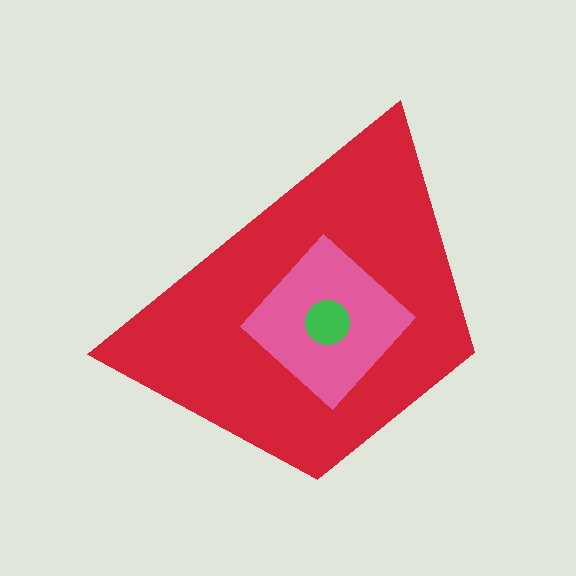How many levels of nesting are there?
3.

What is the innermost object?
The green circle.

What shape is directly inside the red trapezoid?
The pink diamond.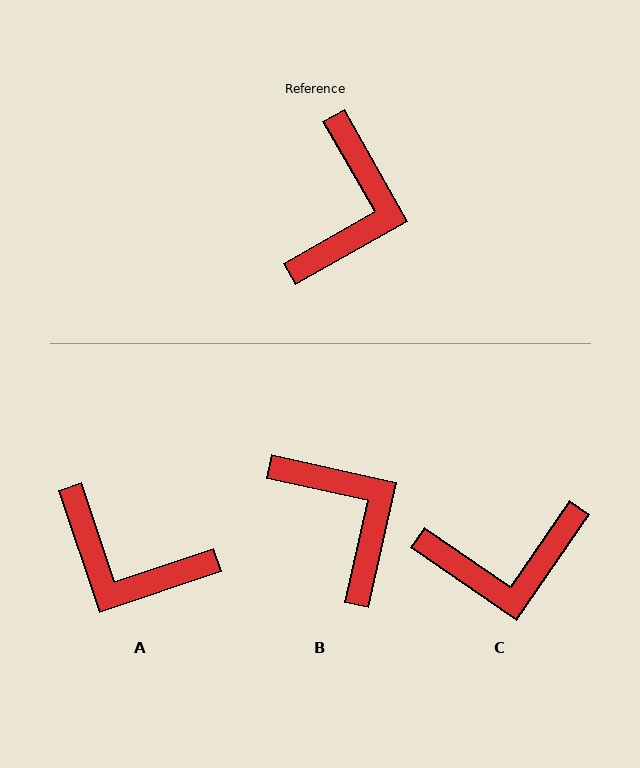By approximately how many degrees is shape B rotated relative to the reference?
Approximately 48 degrees counter-clockwise.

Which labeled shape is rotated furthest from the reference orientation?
A, about 101 degrees away.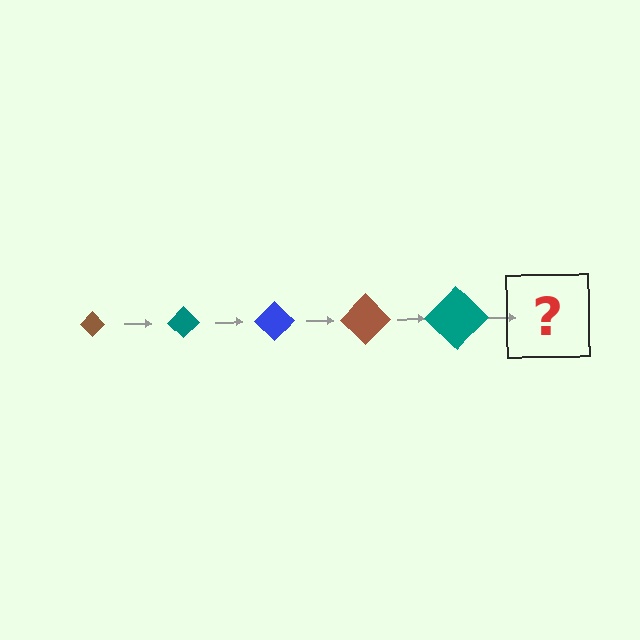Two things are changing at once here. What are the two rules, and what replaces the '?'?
The two rules are that the diamond grows larger each step and the color cycles through brown, teal, and blue. The '?' should be a blue diamond, larger than the previous one.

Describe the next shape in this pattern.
It should be a blue diamond, larger than the previous one.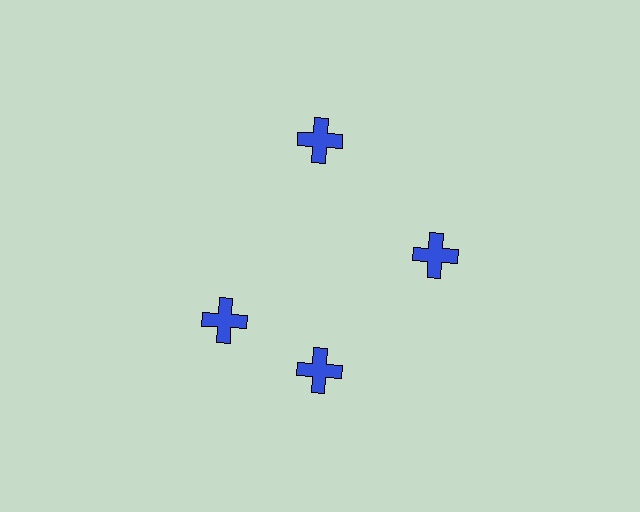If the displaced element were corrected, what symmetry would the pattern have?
It would have 4-fold rotational symmetry — the pattern would map onto itself every 90 degrees.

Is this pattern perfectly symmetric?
No. The 4 blue crosses are arranged in a ring, but one element near the 9 o'clock position is rotated out of alignment along the ring, breaking the 4-fold rotational symmetry.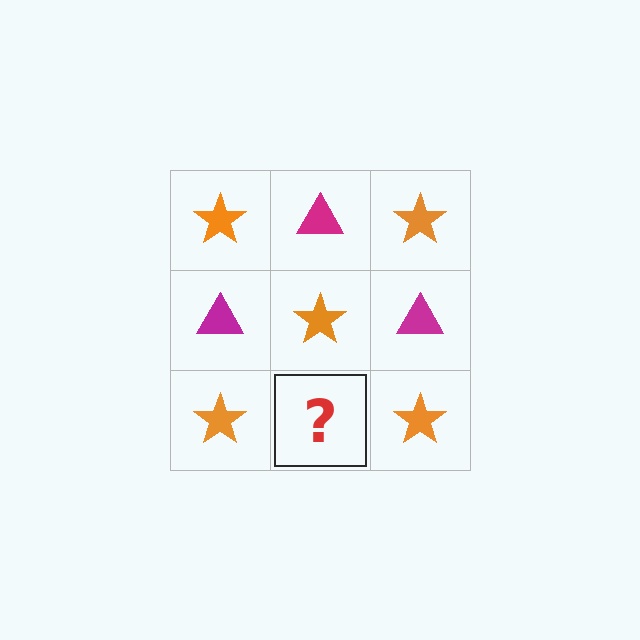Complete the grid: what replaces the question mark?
The question mark should be replaced with a magenta triangle.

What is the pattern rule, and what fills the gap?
The rule is that it alternates orange star and magenta triangle in a checkerboard pattern. The gap should be filled with a magenta triangle.